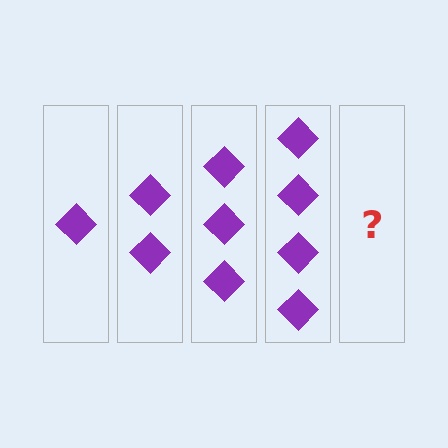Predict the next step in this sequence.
The next step is 5 diamonds.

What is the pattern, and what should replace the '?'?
The pattern is that each step adds one more diamond. The '?' should be 5 diamonds.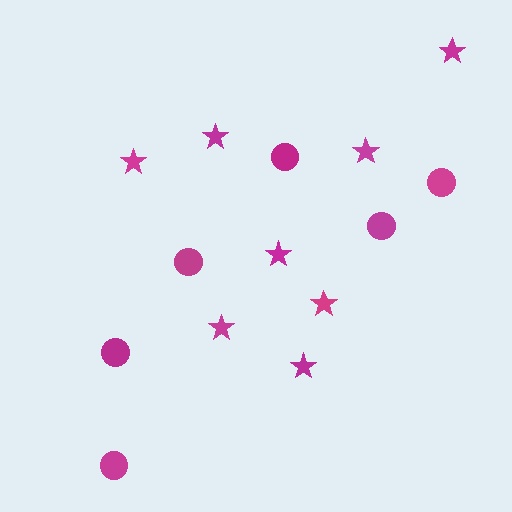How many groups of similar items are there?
There are 2 groups: one group of stars (8) and one group of circles (6).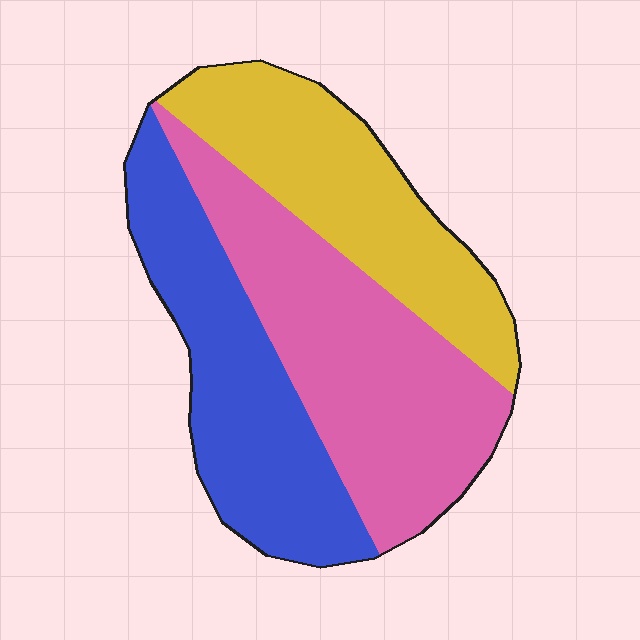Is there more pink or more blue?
Pink.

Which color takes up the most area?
Pink, at roughly 40%.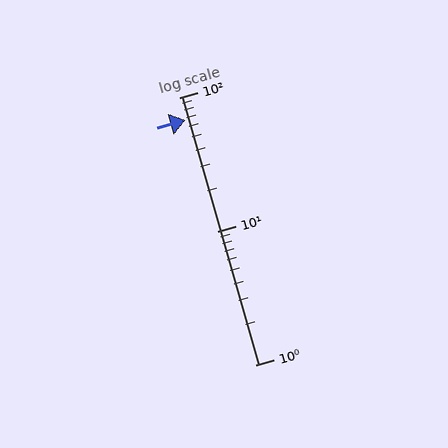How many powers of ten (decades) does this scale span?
The scale spans 2 decades, from 1 to 100.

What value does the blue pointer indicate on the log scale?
The pointer indicates approximately 68.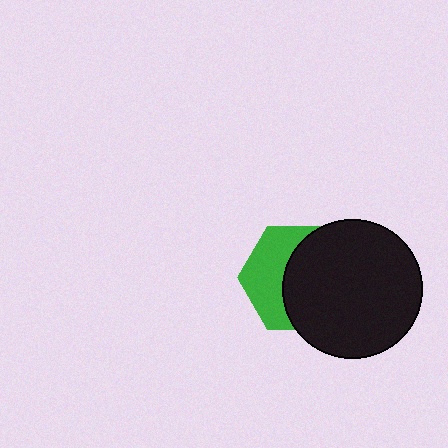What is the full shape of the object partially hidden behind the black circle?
The partially hidden object is a green hexagon.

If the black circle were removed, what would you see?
You would see the complete green hexagon.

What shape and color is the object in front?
The object in front is a black circle.